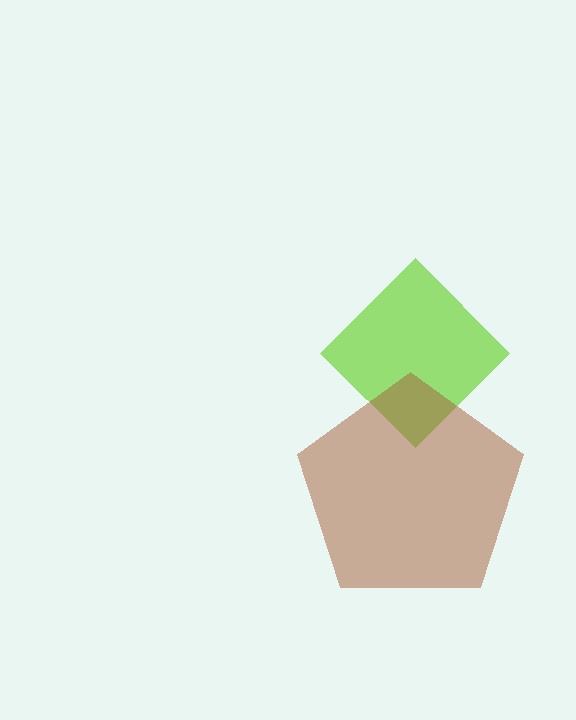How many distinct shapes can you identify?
There are 2 distinct shapes: a lime diamond, a brown pentagon.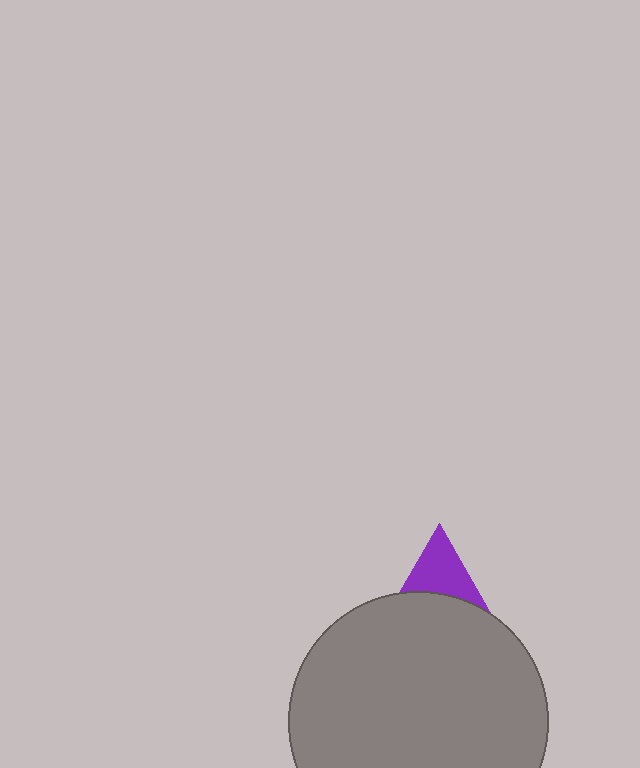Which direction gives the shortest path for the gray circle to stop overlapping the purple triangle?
Moving down gives the shortest separation.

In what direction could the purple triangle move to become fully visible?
The purple triangle could move up. That would shift it out from behind the gray circle entirely.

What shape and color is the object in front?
The object in front is a gray circle.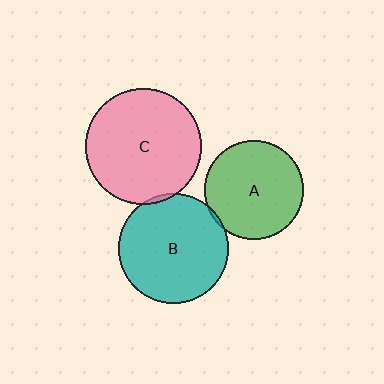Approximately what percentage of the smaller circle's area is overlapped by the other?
Approximately 5%.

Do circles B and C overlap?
Yes.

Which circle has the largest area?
Circle C (pink).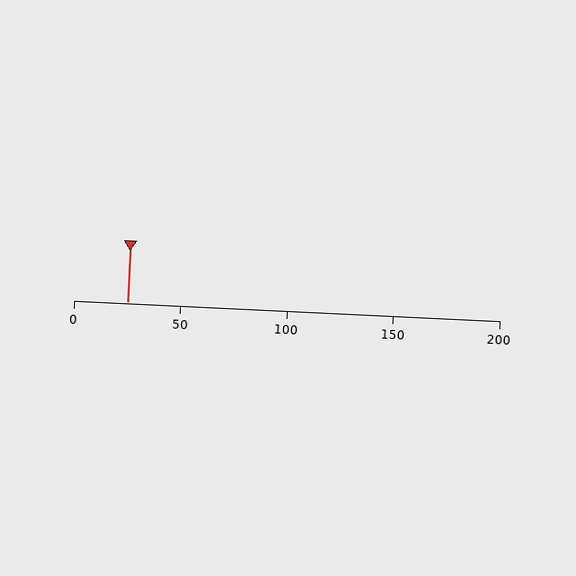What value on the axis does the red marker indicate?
The marker indicates approximately 25.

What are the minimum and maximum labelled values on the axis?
The axis runs from 0 to 200.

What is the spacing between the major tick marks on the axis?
The major ticks are spaced 50 apart.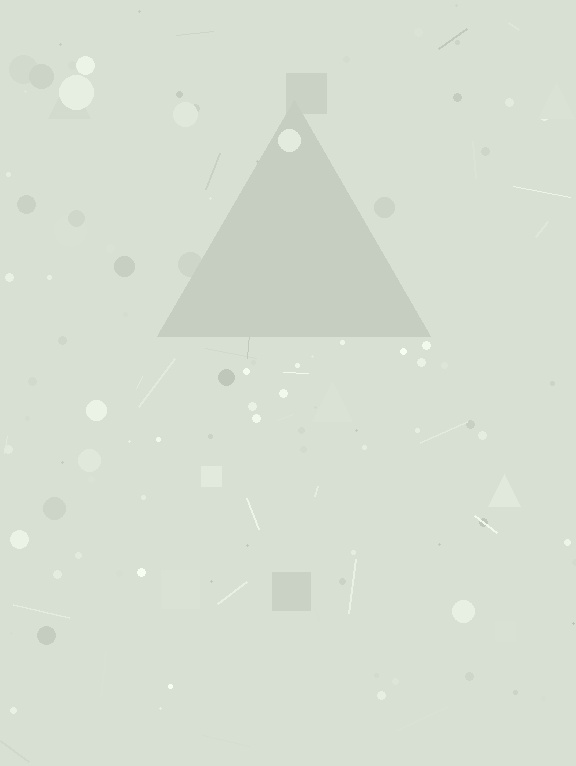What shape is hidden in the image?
A triangle is hidden in the image.